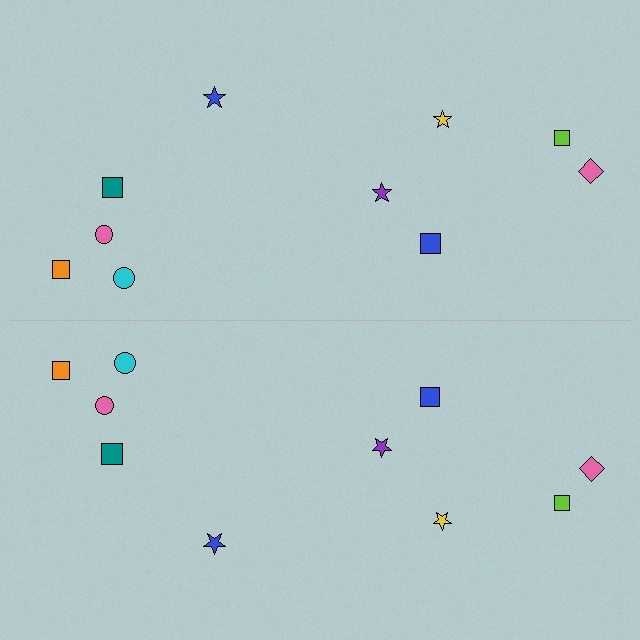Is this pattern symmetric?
Yes, this pattern has bilateral (reflection) symmetry.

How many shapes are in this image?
There are 20 shapes in this image.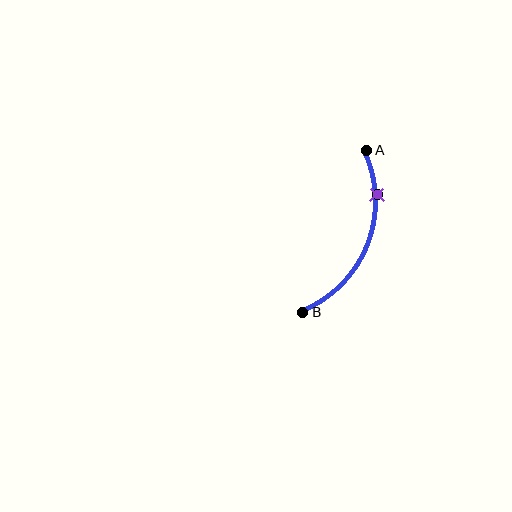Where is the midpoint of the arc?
The arc midpoint is the point on the curve farthest from the straight line joining A and B. It sits to the right of that line.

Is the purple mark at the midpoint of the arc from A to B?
No. The purple mark lies on the arc but is closer to endpoint A. The arc midpoint would be at the point on the curve equidistant along the arc from both A and B.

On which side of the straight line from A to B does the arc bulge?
The arc bulges to the right of the straight line connecting A and B.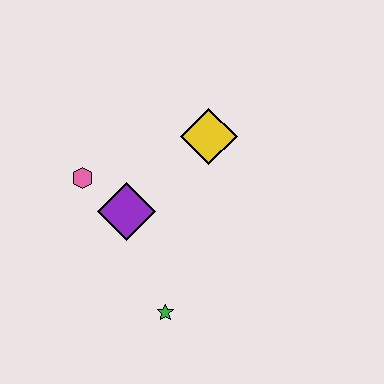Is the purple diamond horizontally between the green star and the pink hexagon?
Yes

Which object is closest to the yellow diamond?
The purple diamond is closest to the yellow diamond.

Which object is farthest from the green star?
The yellow diamond is farthest from the green star.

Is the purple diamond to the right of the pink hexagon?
Yes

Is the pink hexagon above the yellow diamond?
No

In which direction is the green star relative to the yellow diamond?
The green star is below the yellow diamond.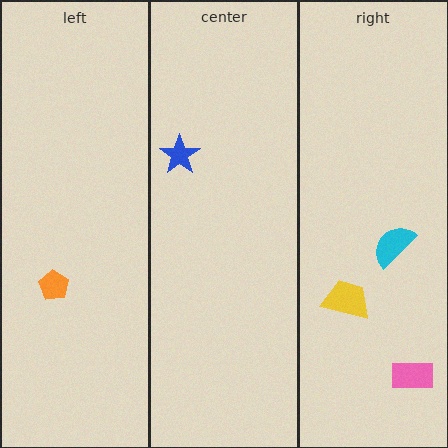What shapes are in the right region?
The cyan semicircle, the pink rectangle, the yellow trapezoid.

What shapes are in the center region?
The blue star.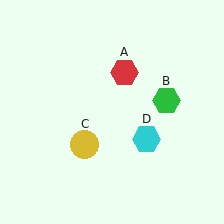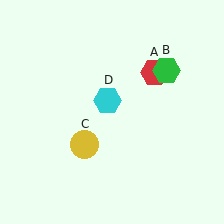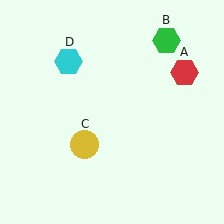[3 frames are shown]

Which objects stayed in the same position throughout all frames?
Yellow circle (object C) remained stationary.